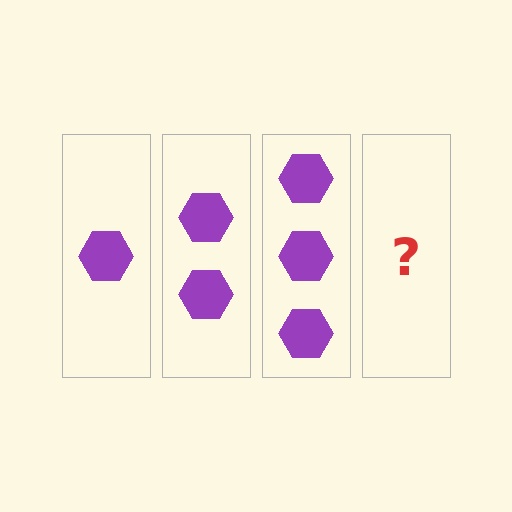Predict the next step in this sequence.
The next step is 4 hexagons.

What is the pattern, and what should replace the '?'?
The pattern is that each step adds one more hexagon. The '?' should be 4 hexagons.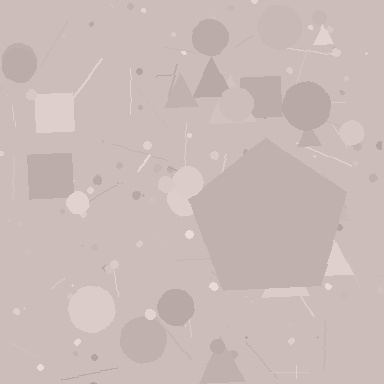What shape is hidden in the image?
A pentagon is hidden in the image.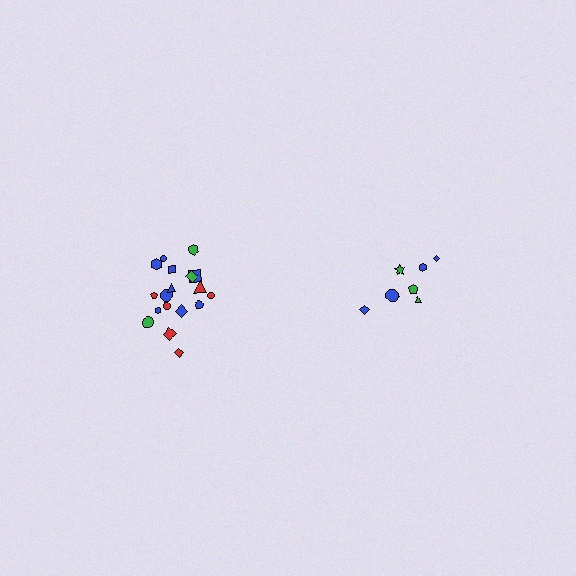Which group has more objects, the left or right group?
The left group.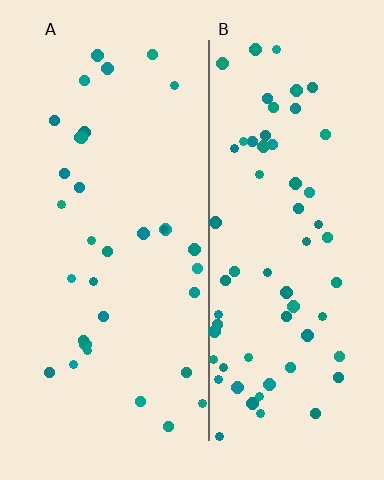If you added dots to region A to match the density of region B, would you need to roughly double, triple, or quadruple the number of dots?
Approximately double.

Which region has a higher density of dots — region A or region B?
B (the right).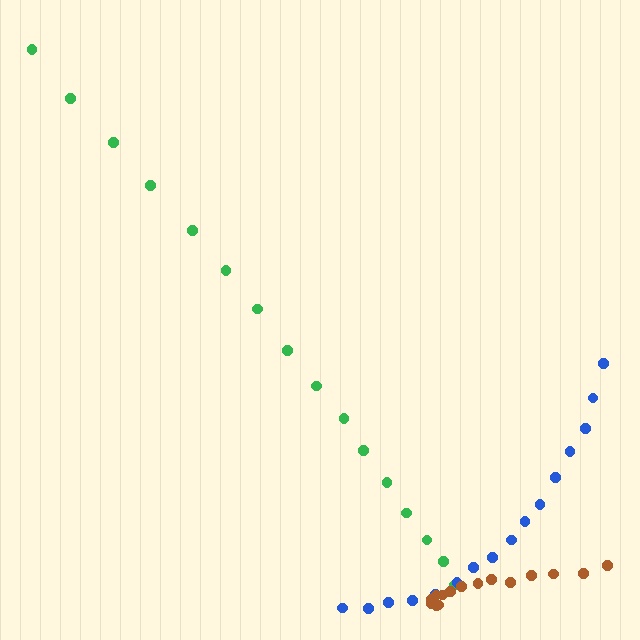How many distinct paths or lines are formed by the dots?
There are 3 distinct paths.